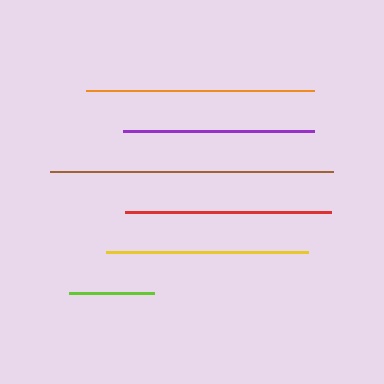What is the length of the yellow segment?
The yellow segment is approximately 202 pixels long.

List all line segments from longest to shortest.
From longest to shortest: brown, orange, red, yellow, purple, lime.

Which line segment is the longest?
The brown line is the longest at approximately 283 pixels.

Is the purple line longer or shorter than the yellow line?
The yellow line is longer than the purple line.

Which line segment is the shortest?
The lime line is the shortest at approximately 85 pixels.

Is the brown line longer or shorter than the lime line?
The brown line is longer than the lime line.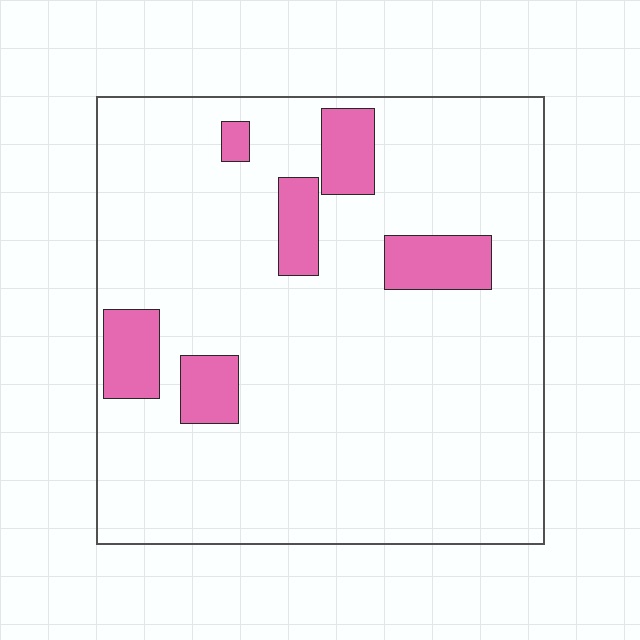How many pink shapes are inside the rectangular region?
6.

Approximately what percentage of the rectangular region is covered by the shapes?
Approximately 10%.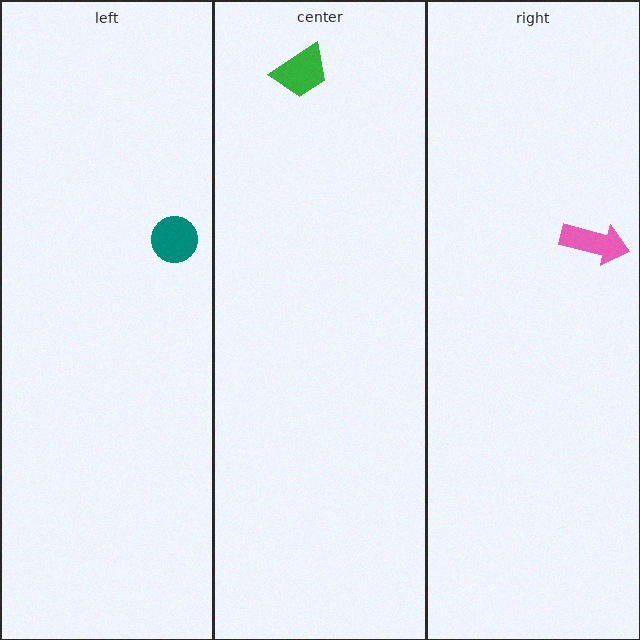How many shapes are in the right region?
1.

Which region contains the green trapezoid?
The center region.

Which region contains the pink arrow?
The right region.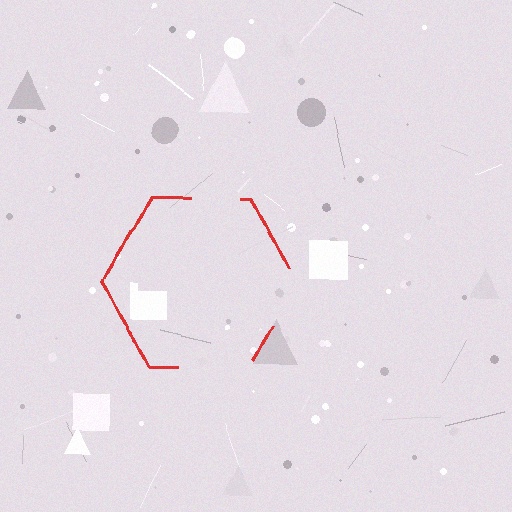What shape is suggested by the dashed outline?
The dashed outline suggests a hexagon.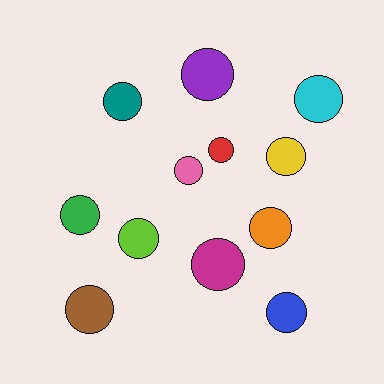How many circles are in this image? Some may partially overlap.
There are 12 circles.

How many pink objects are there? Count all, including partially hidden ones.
There is 1 pink object.